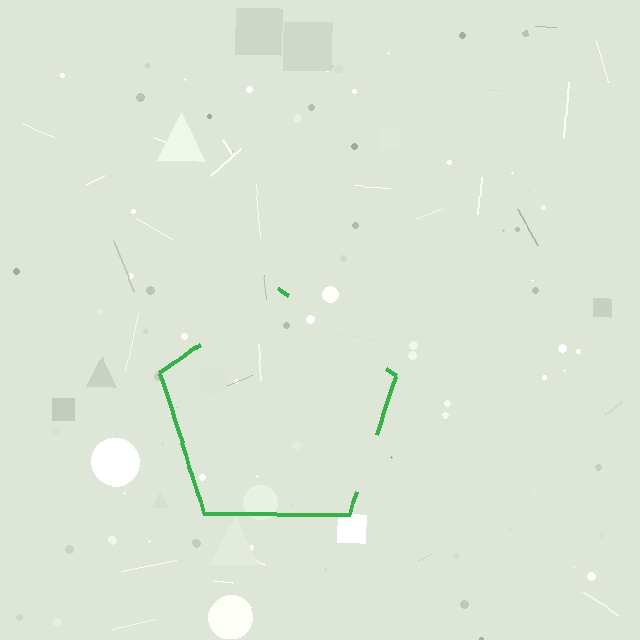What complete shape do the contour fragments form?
The contour fragments form a pentagon.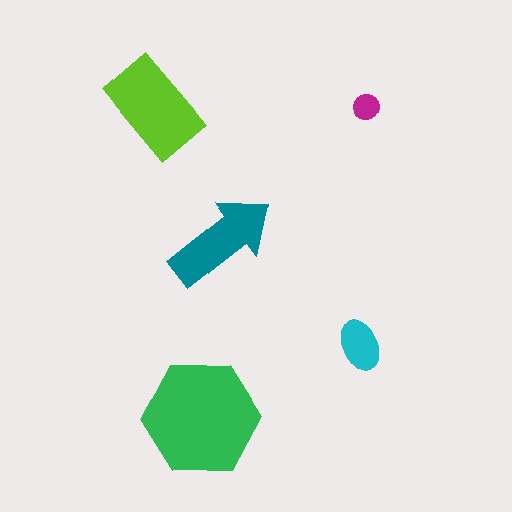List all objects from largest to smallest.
The green hexagon, the lime rectangle, the teal arrow, the cyan ellipse, the magenta circle.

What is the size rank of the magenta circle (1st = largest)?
5th.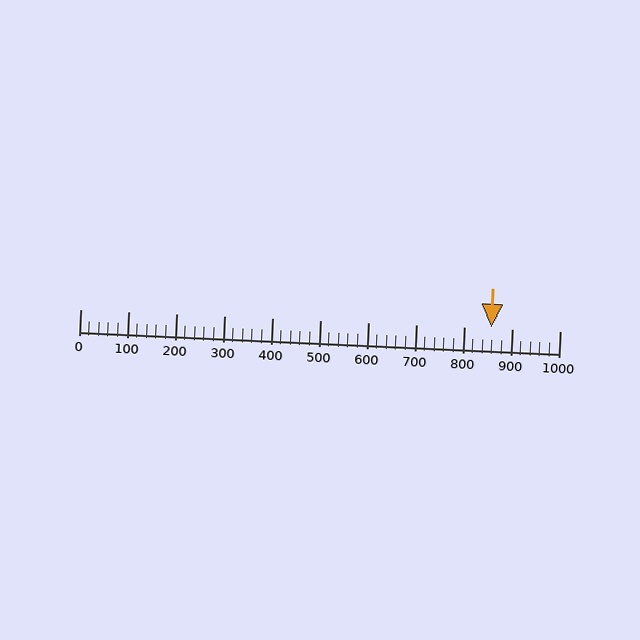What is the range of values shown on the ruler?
The ruler shows values from 0 to 1000.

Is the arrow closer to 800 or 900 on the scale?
The arrow is closer to 900.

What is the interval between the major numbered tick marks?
The major tick marks are spaced 100 units apart.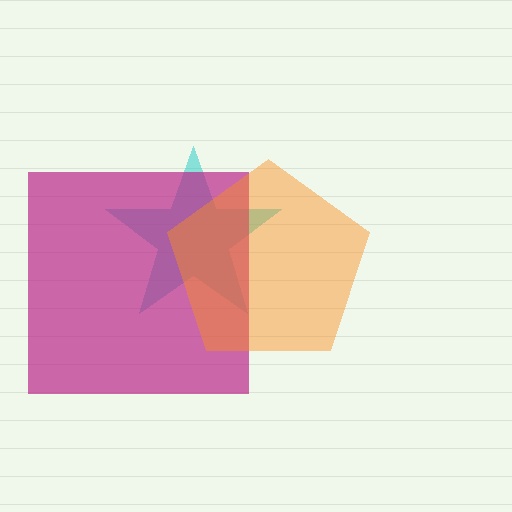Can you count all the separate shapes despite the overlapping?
Yes, there are 3 separate shapes.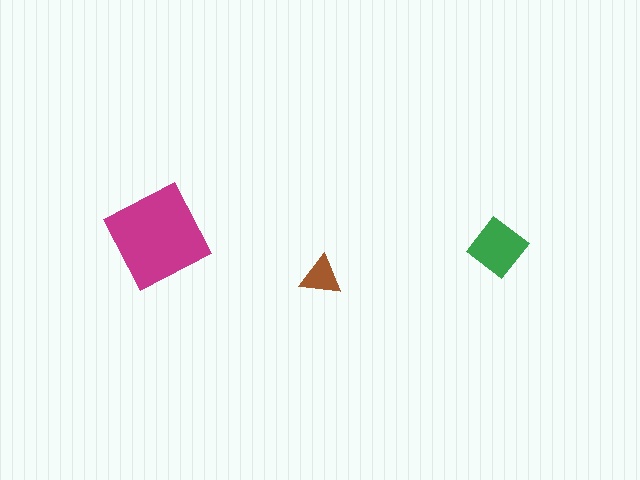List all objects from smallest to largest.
The brown triangle, the green diamond, the magenta square.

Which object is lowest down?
The brown triangle is bottommost.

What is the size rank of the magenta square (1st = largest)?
1st.